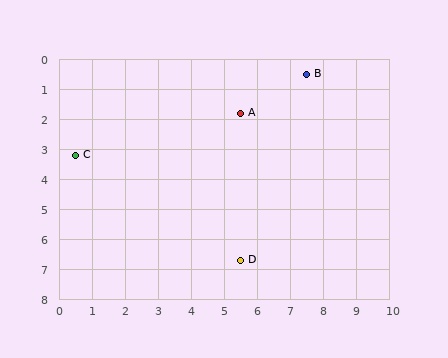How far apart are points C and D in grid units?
Points C and D are about 6.1 grid units apart.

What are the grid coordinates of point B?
Point B is at approximately (7.5, 0.5).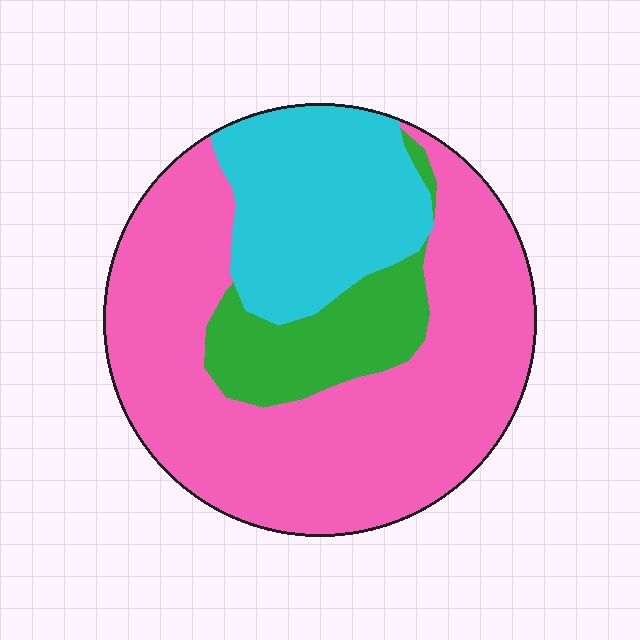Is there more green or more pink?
Pink.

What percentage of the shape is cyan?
Cyan covers around 25% of the shape.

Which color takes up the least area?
Green, at roughly 15%.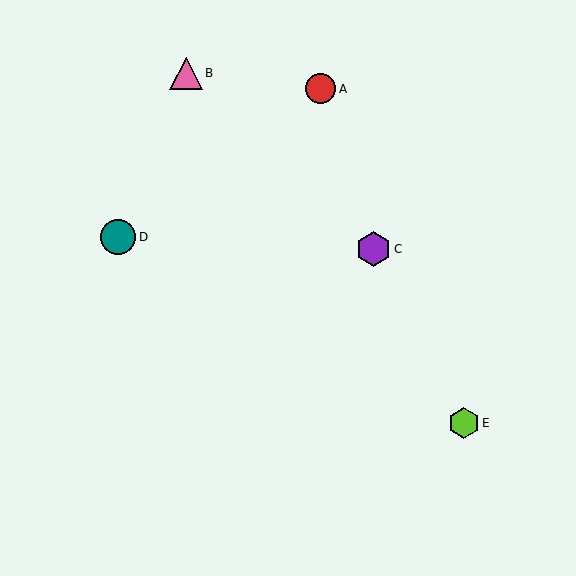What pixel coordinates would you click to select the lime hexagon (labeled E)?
Click at (464, 423) to select the lime hexagon E.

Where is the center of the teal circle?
The center of the teal circle is at (118, 237).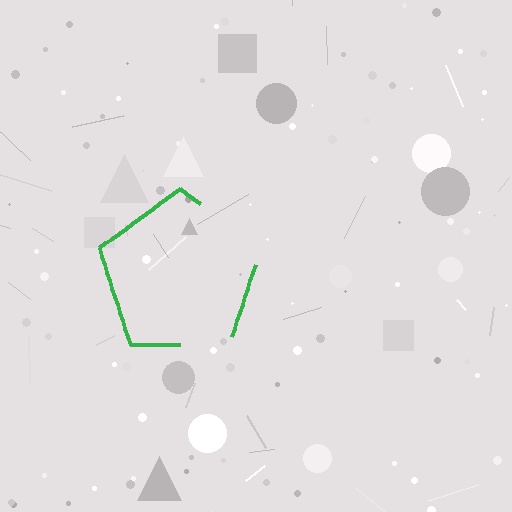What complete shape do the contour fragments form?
The contour fragments form a pentagon.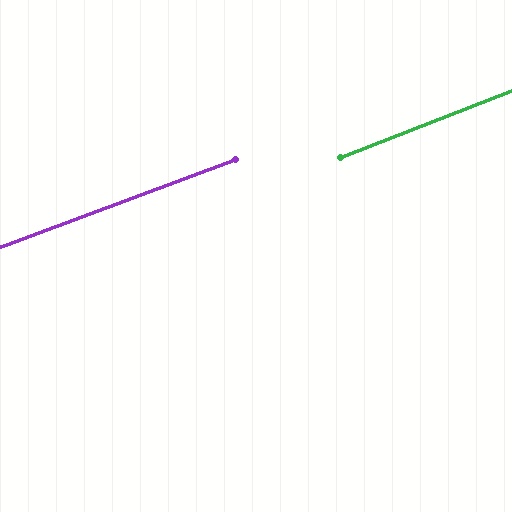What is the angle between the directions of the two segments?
Approximately 1 degree.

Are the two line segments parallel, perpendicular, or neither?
Parallel — their directions differ by only 1.0°.